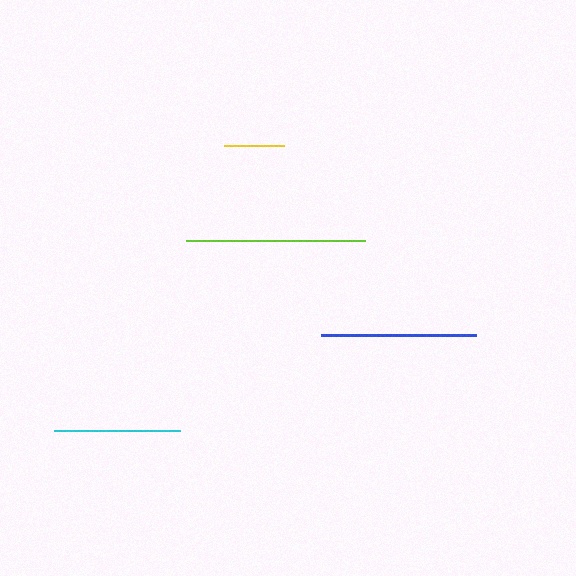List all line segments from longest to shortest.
From longest to shortest: lime, blue, cyan, yellow.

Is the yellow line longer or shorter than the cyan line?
The cyan line is longer than the yellow line.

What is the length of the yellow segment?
The yellow segment is approximately 61 pixels long.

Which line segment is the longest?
The lime line is the longest at approximately 179 pixels.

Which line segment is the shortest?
The yellow line is the shortest at approximately 61 pixels.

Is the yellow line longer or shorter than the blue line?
The blue line is longer than the yellow line.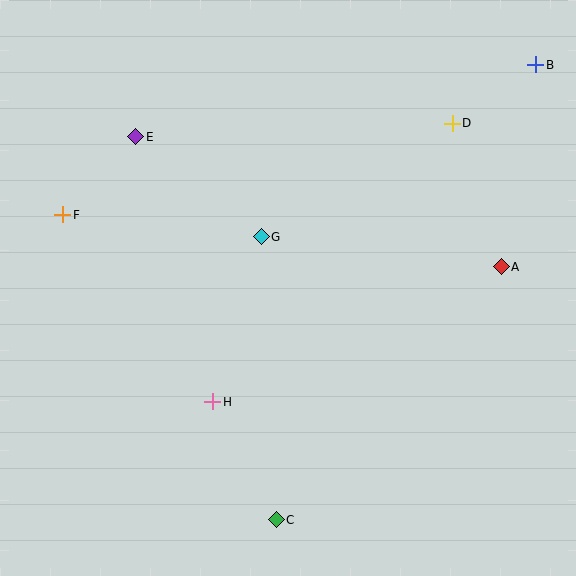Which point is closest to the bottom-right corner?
Point C is closest to the bottom-right corner.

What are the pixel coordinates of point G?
Point G is at (261, 237).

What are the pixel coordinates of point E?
Point E is at (136, 137).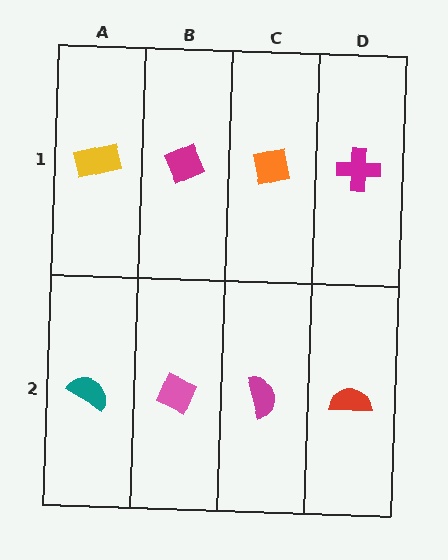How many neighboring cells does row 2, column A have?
2.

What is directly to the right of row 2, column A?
A pink diamond.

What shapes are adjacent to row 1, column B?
A pink diamond (row 2, column B), a yellow rectangle (row 1, column A), an orange square (row 1, column C).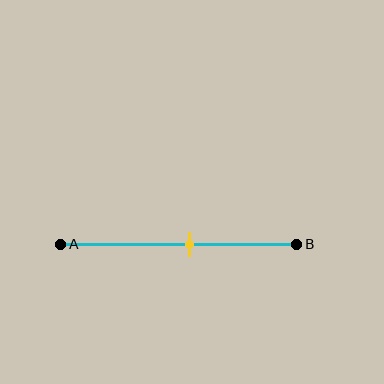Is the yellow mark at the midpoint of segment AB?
No, the mark is at about 55% from A, not at the 50% midpoint.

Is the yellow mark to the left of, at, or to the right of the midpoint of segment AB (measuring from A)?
The yellow mark is to the right of the midpoint of segment AB.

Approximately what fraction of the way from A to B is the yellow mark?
The yellow mark is approximately 55% of the way from A to B.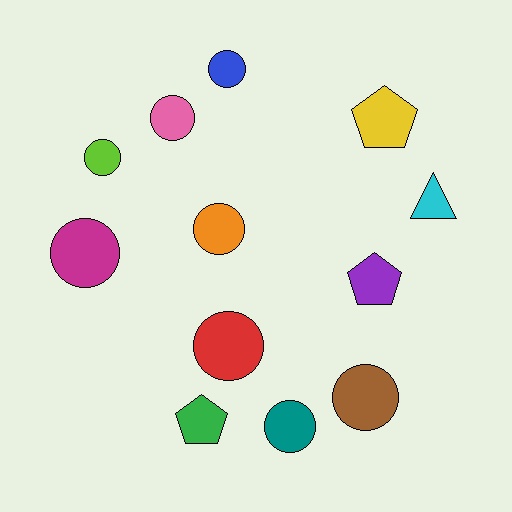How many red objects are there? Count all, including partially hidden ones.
There is 1 red object.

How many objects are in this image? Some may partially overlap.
There are 12 objects.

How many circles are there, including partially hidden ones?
There are 8 circles.